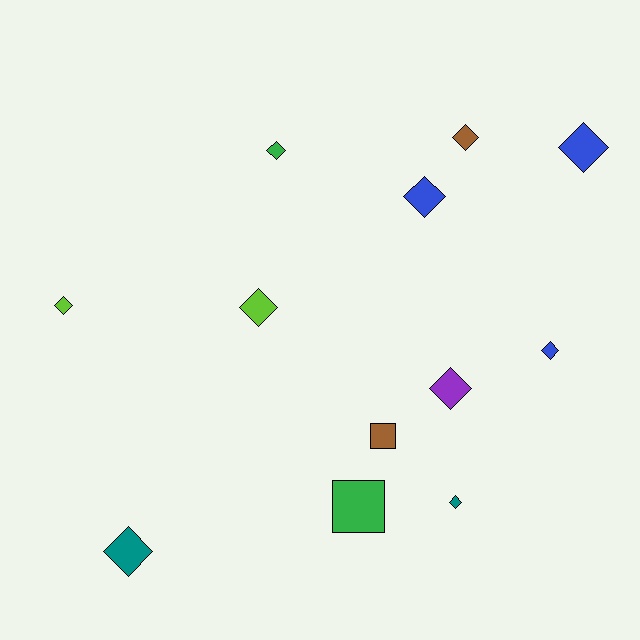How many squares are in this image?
There are 2 squares.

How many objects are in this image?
There are 12 objects.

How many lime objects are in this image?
There are 2 lime objects.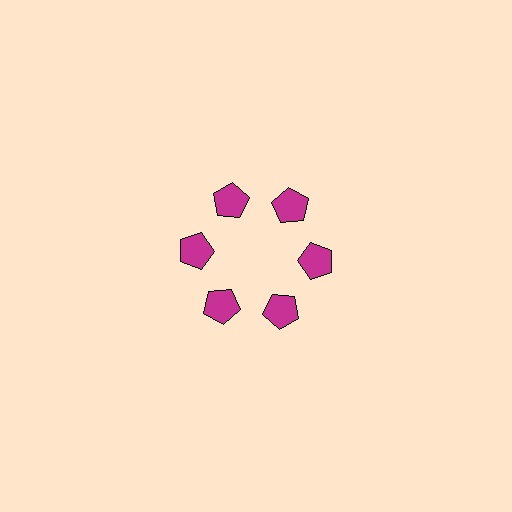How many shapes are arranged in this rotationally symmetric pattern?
There are 6 shapes, arranged in 6 groups of 1.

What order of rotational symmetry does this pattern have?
This pattern has 6-fold rotational symmetry.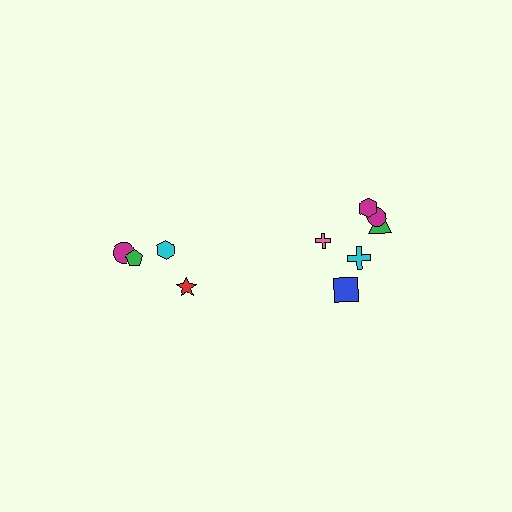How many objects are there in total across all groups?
There are 10 objects.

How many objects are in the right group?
There are 6 objects.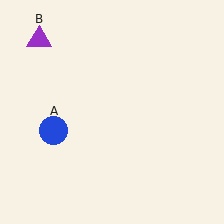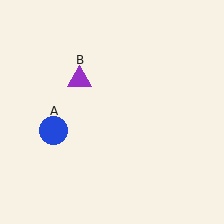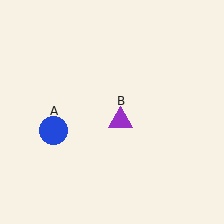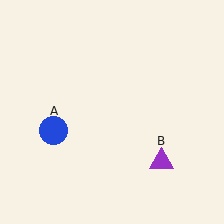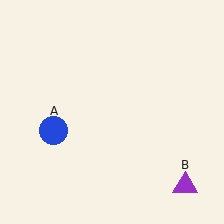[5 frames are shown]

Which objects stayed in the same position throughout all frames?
Blue circle (object A) remained stationary.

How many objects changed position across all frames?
1 object changed position: purple triangle (object B).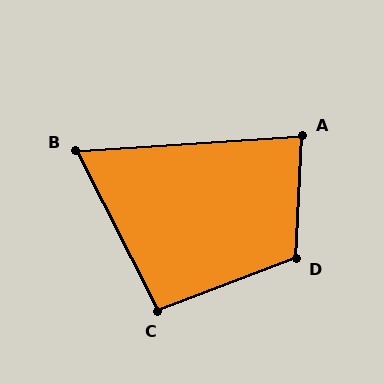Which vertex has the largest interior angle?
D, at approximately 113 degrees.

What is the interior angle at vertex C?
Approximately 96 degrees (obtuse).